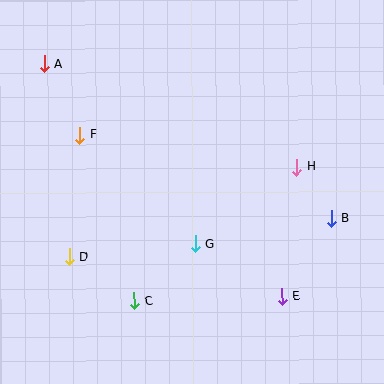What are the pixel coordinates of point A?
Point A is at (45, 63).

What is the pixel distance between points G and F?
The distance between G and F is 159 pixels.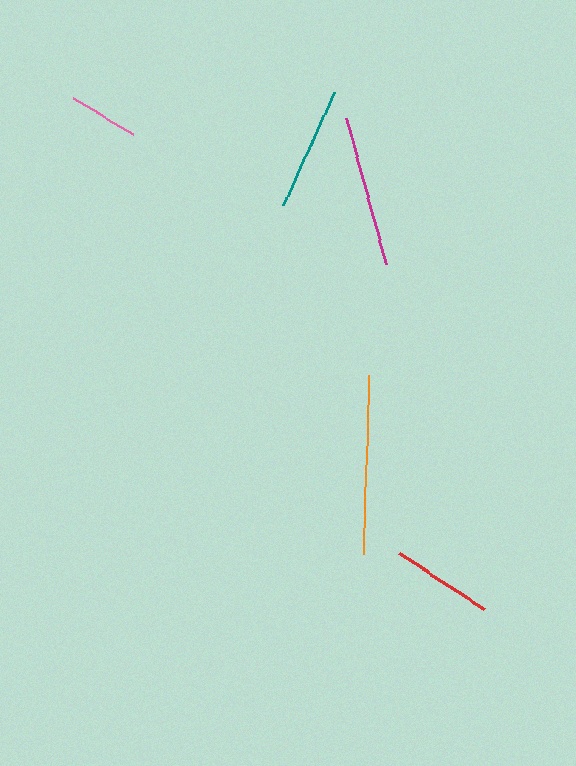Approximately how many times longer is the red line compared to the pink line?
The red line is approximately 1.4 times the length of the pink line.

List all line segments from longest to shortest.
From longest to shortest: orange, magenta, teal, red, pink.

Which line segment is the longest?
The orange line is the longest at approximately 179 pixels.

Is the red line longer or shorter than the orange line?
The orange line is longer than the red line.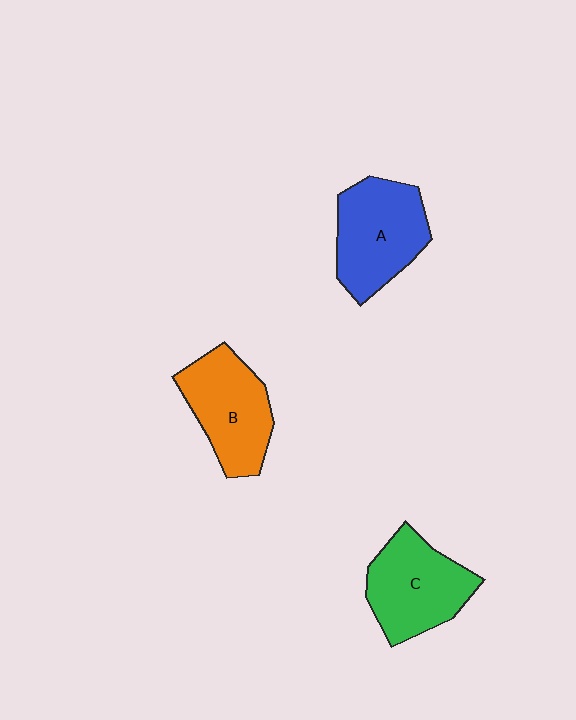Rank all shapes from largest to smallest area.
From largest to smallest: A (blue), C (green), B (orange).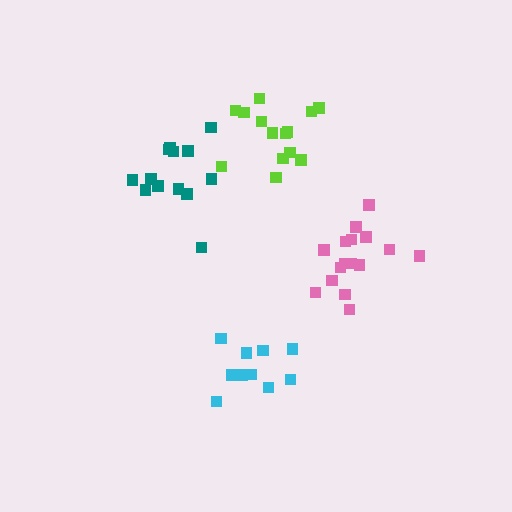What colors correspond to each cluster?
The clusters are colored: pink, cyan, lime, teal.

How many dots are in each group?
Group 1: 16 dots, Group 2: 11 dots, Group 3: 14 dots, Group 4: 13 dots (54 total).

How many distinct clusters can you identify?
There are 4 distinct clusters.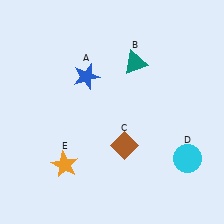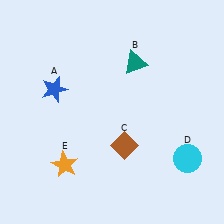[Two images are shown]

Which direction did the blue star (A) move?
The blue star (A) moved left.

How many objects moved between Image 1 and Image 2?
1 object moved between the two images.